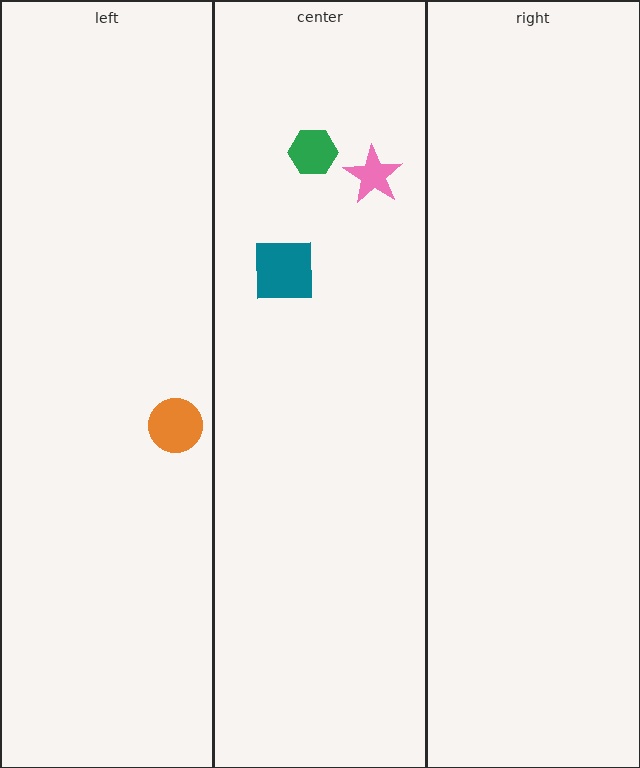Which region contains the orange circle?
The left region.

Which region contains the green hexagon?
The center region.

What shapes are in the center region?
The teal square, the green hexagon, the pink star.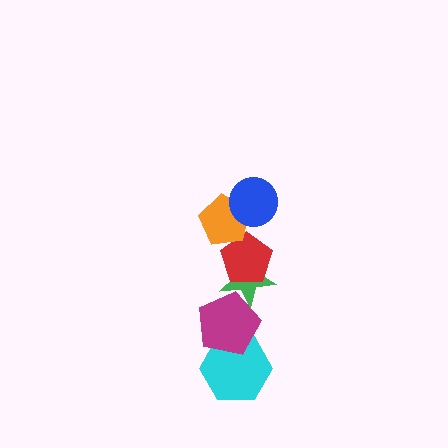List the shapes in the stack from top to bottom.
From top to bottom: the blue circle, the orange pentagon, the red pentagon, the green star, the magenta pentagon, the cyan hexagon.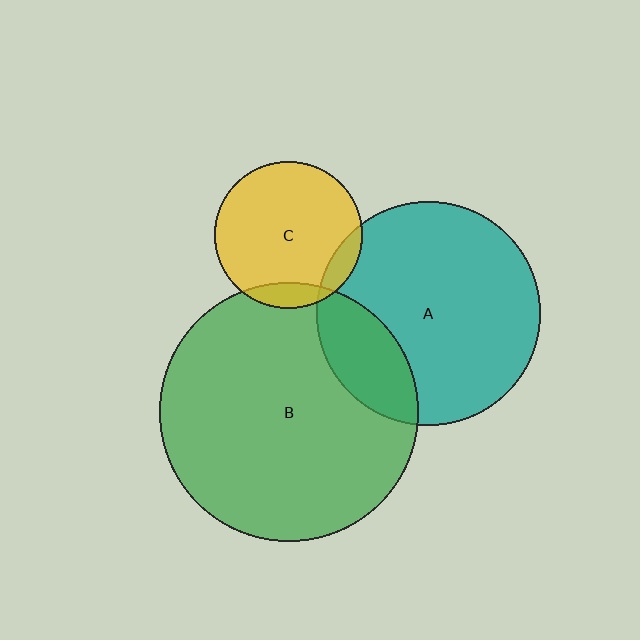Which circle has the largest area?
Circle B (green).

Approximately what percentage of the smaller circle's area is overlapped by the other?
Approximately 10%.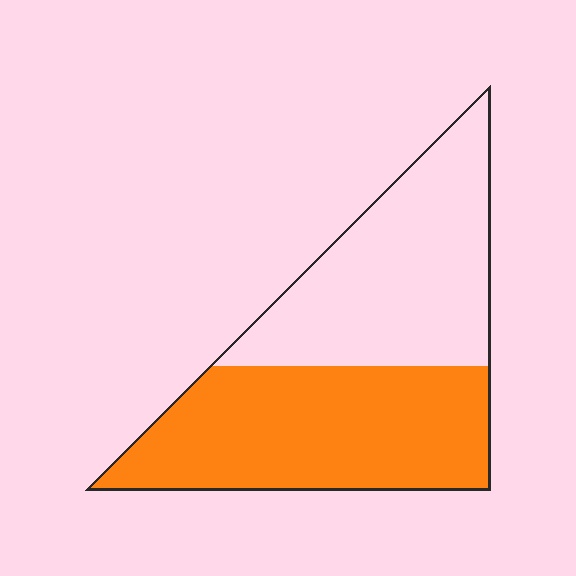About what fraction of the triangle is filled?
About one half (1/2).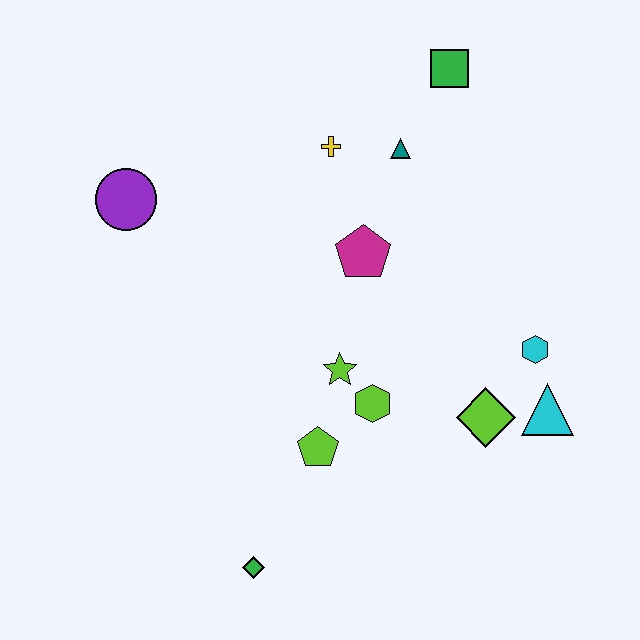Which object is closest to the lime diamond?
The cyan triangle is closest to the lime diamond.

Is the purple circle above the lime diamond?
Yes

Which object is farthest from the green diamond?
The green square is farthest from the green diamond.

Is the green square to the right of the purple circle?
Yes